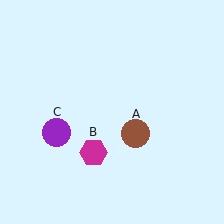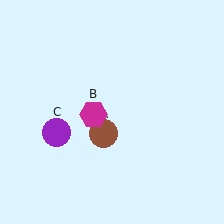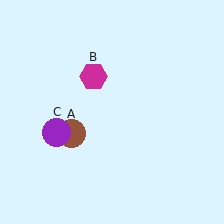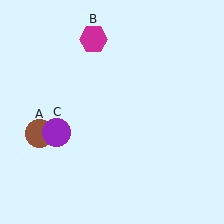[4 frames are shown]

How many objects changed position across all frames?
2 objects changed position: brown circle (object A), magenta hexagon (object B).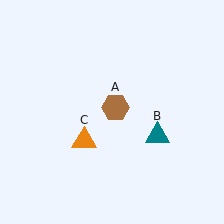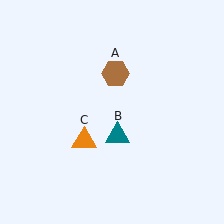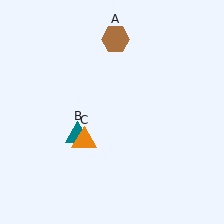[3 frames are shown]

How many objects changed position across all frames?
2 objects changed position: brown hexagon (object A), teal triangle (object B).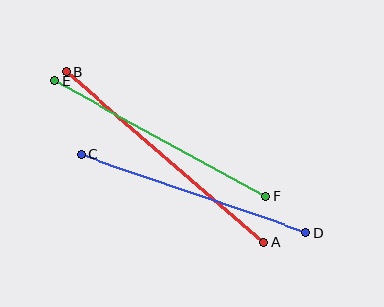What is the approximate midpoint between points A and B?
The midpoint is at approximately (165, 157) pixels.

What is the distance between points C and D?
The distance is approximately 237 pixels.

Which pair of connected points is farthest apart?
Points A and B are farthest apart.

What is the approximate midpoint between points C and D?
The midpoint is at approximately (193, 194) pixels.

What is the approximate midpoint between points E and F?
The midpoint is at approximately (160, 139) pixels.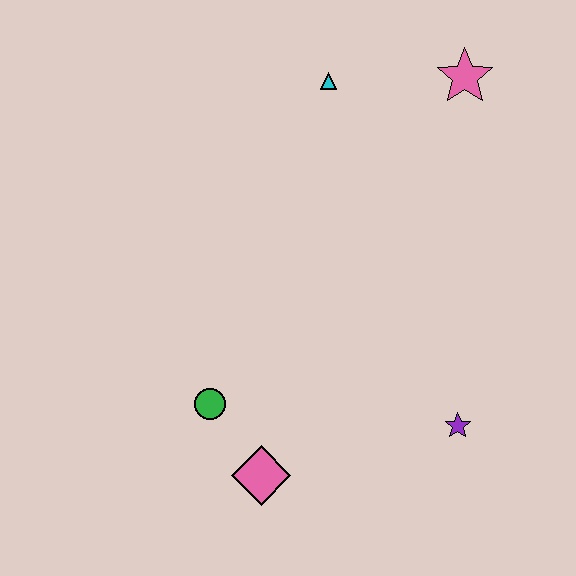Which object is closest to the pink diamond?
The green circle is closest to the pink diamond.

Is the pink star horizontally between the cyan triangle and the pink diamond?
No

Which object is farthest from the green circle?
The pink star is farthest from the green circle.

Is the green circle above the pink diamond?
Yes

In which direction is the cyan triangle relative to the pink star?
The cyan triangle is to the left of the pink star.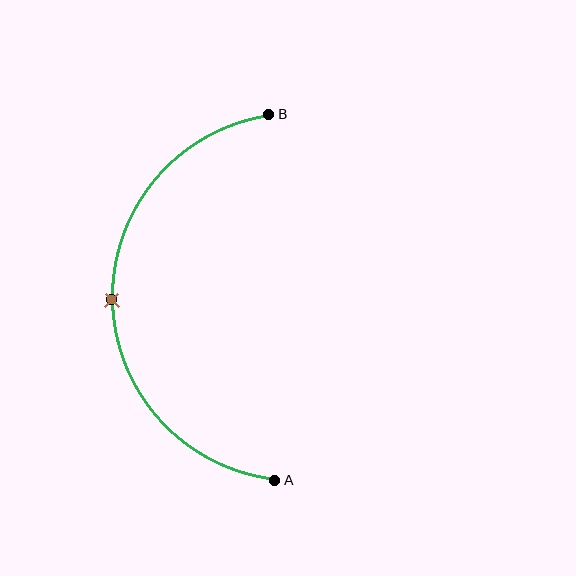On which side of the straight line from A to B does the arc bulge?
The arc bulges to the left of the straight line connecting A and B.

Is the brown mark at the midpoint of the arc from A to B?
Yes. The brown mark lies on the arc at equal arc-length from both A and B — it is the arc midpoint.